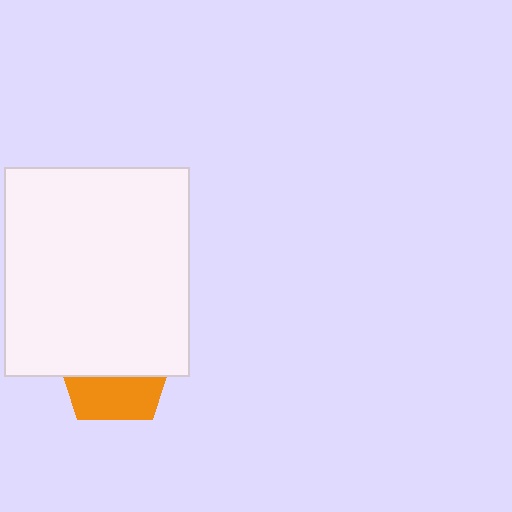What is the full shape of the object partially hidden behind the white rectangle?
The partially hidden object is an orange pentagon.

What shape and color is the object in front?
The object in front is a white rectangle.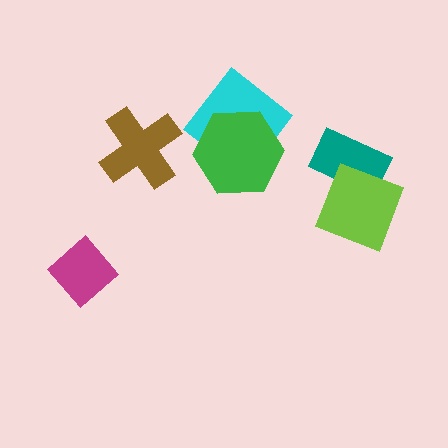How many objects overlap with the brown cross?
0 objects overlap with the brown cross.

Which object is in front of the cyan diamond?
The green hexagon is in front of the cyan diamond.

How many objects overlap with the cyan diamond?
1 object overlaps with the cyan diamond.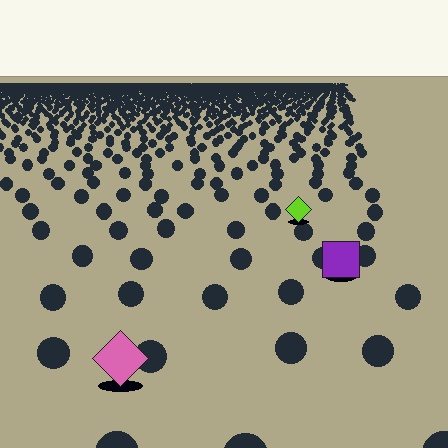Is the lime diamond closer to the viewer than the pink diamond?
No. The pink diamond is closer — you can tell from the texture gradient: the ground texture is coarser near it.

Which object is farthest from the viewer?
The lime diamond is farthest from the viewer. It appears smaller and the ground texture around it is denser.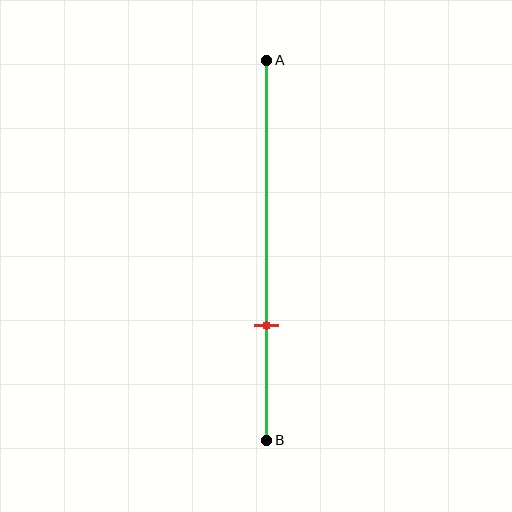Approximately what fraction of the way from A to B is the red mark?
The red mark is approximately 70% of the way from A to B.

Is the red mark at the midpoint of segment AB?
No, the mark is at about 70% from A, not at the 50% midpoint.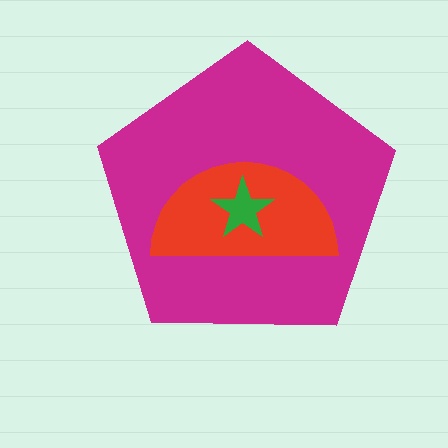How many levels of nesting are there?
3.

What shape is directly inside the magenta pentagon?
The red semicircle.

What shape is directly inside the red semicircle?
The green star.